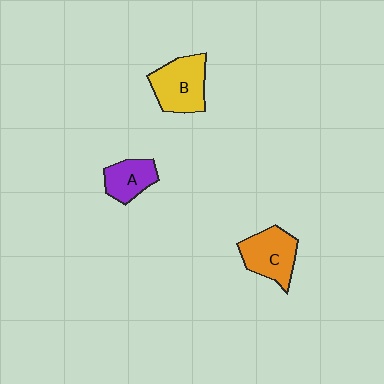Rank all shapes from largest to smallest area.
From largest to smallest: B (yellow), C (orange), A (purple).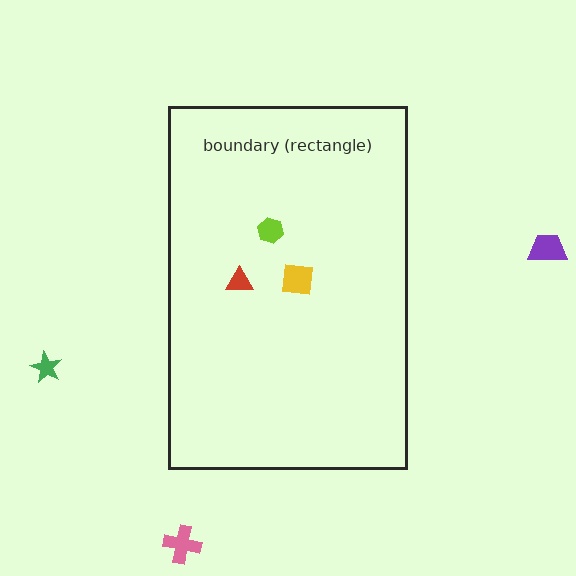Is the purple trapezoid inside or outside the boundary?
Outside.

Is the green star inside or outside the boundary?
Outside.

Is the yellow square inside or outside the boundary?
Inside.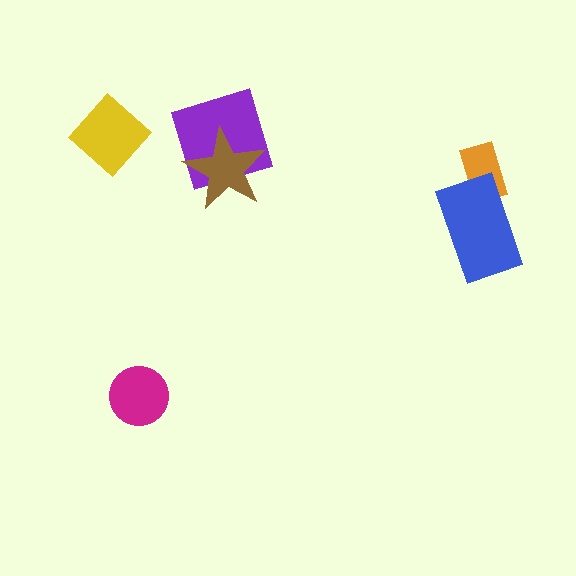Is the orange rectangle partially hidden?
Yes, it is partially covered by another shape.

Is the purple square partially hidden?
Yes, it is partially covered by another shape.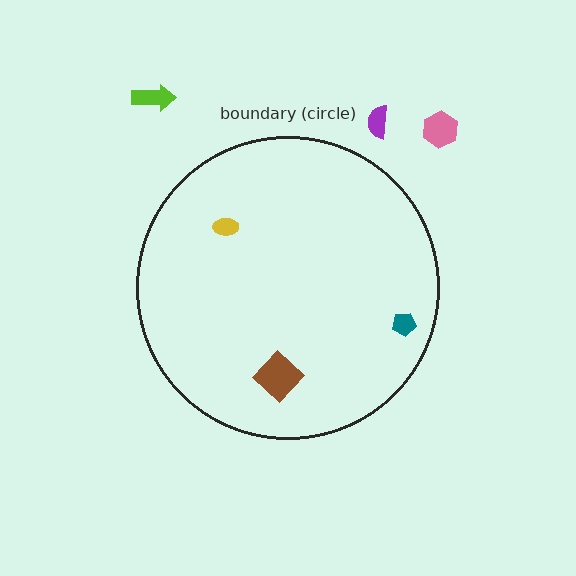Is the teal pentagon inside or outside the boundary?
Inside.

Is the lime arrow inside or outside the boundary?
Outside.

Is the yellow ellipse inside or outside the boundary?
Inside.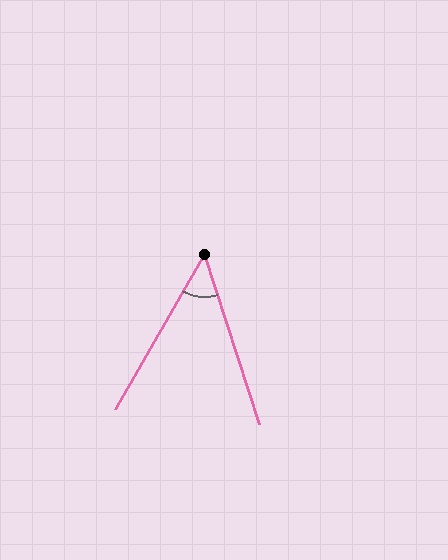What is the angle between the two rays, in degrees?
Approximately 48 degrees.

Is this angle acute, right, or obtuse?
It is acute.